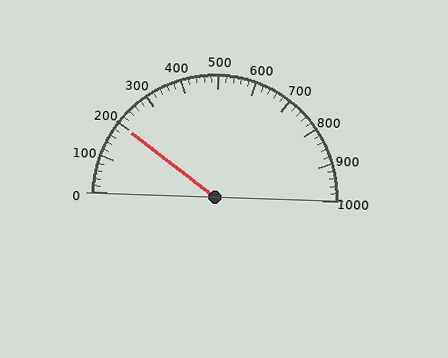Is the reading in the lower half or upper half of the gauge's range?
The reading is in the lower half of the range (0 to 1000).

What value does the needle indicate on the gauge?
The needle indicates approximately 200.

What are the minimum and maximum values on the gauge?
The gauge ranges from 0 to 1000.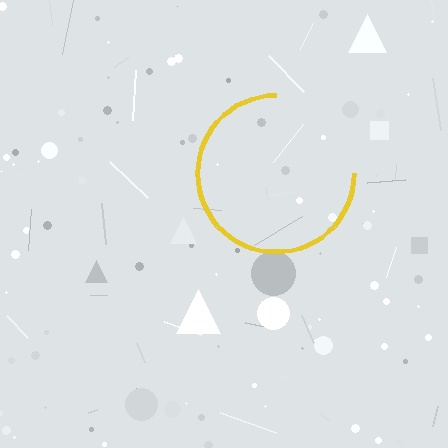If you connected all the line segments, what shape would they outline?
They would outline a circle.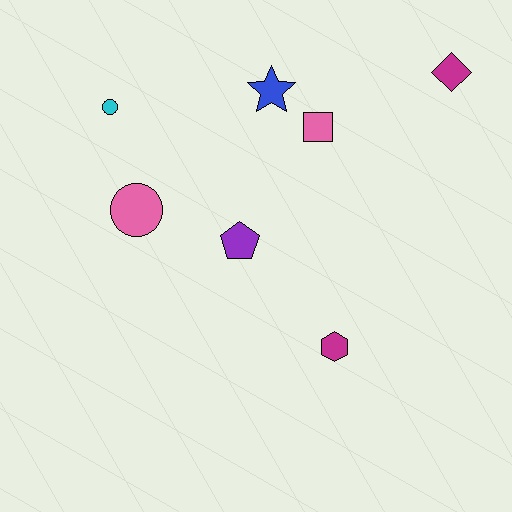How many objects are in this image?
There are 7 objects.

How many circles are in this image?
There are 2 circles.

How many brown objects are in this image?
There are no brown objects.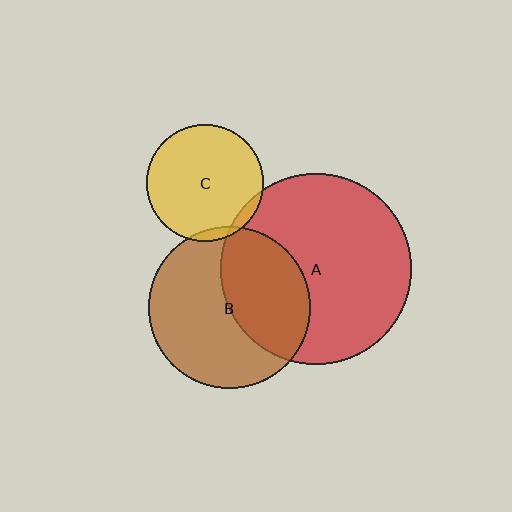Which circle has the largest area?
Circle A (red).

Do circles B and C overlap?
Yes.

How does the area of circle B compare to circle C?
Approximately 1.9 times.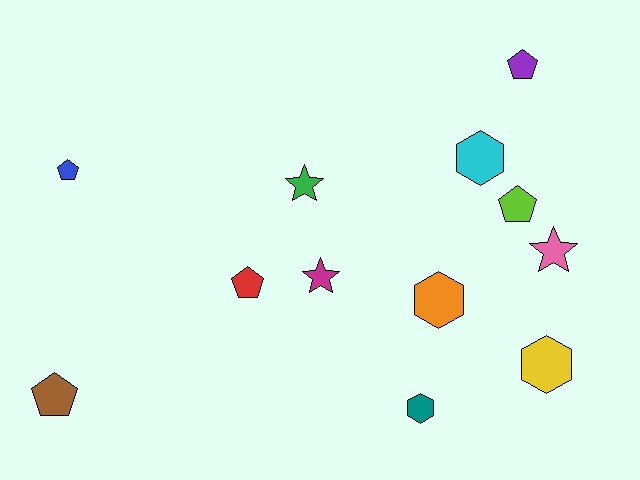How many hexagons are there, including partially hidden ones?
There are 4 hexagons.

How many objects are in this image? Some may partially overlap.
There are 12 objects.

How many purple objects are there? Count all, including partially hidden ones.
There is 1 purple object.